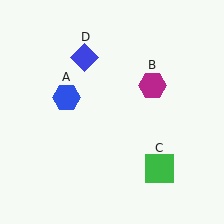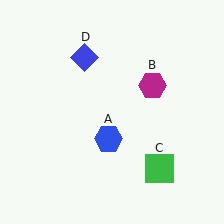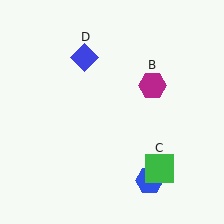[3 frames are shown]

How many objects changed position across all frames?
1 object changed position: blue hexagon (object A).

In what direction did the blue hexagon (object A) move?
The blue hexagon (object A) moved down and to the right.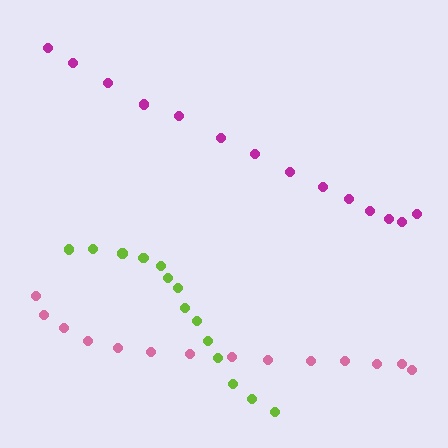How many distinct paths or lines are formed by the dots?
There are 3 distinct paths.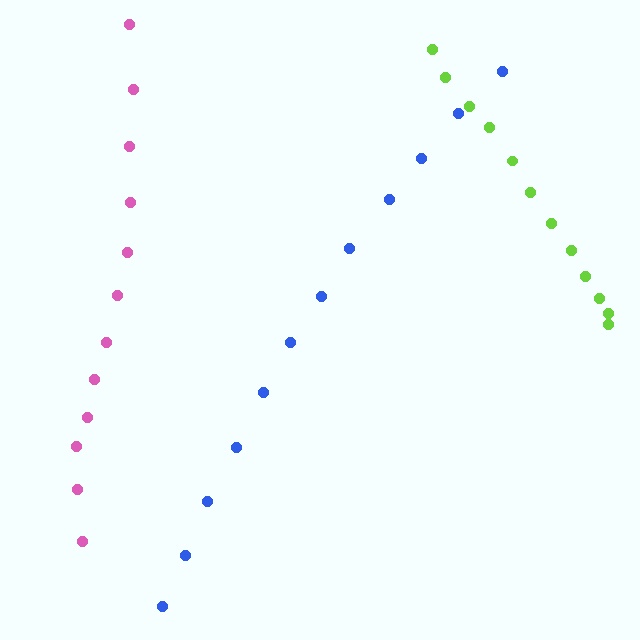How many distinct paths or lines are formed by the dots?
There are 3 distinct paths.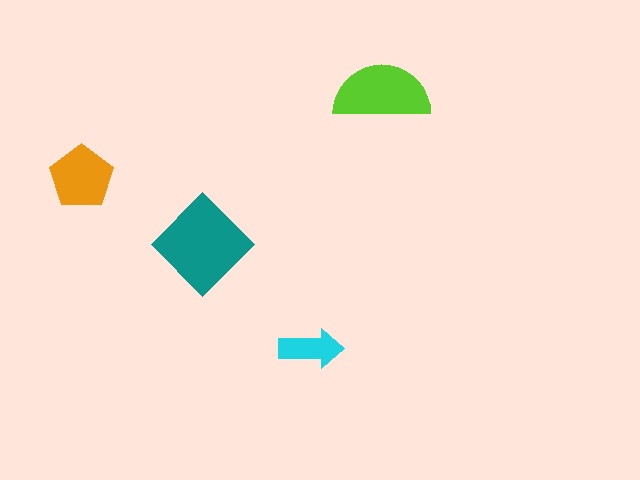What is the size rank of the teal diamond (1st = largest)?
1st.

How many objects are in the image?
There are 4 objects in the image.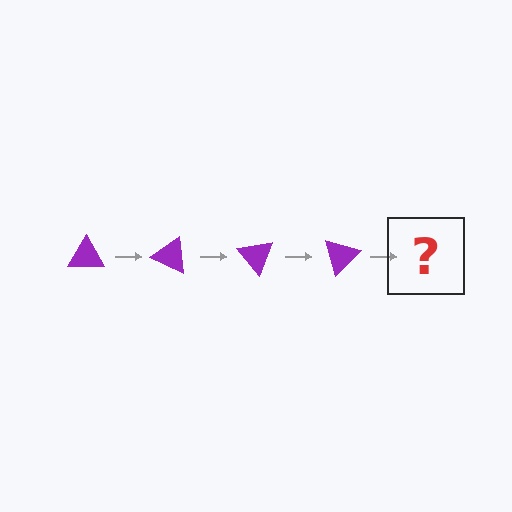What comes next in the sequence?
The next element should be a purple triangle rotated 100 degrees.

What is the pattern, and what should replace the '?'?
The pattern is that the triangle rotates 25 degrees each step. The '?' should be a purple triangle rotated 100 degrees.